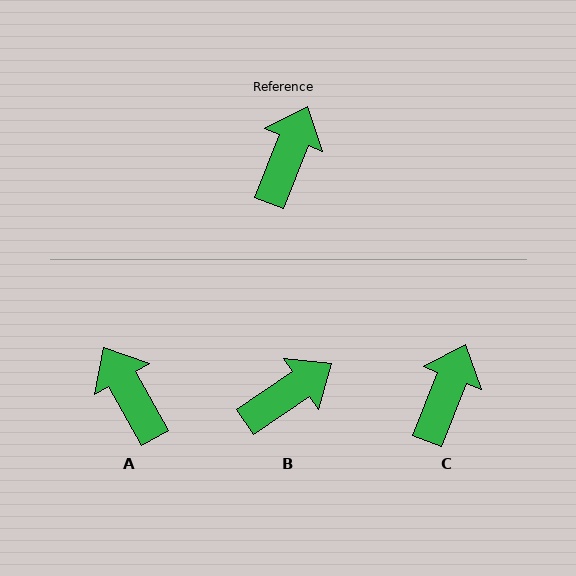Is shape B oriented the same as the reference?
No, it is off by about 34 degrees.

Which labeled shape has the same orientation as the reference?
C.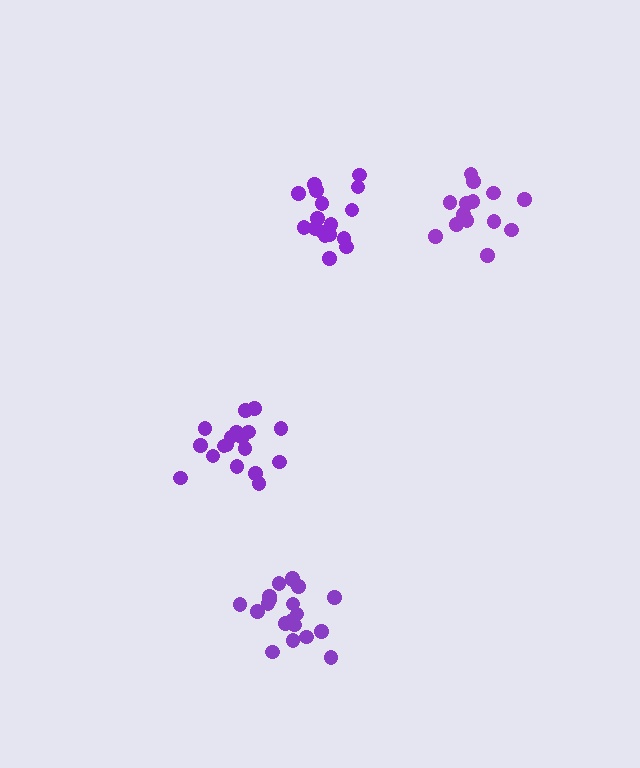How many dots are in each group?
Group 1: 20 dots, Group 2: 18 dots, Group 3: 14 dots, Group 4: 19 dots (71 total).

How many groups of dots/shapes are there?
There are 4 groups.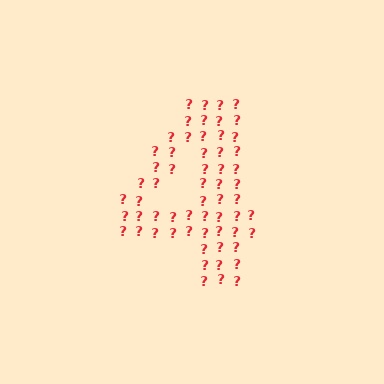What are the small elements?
The small elements are question marks.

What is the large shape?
The large shape is the digit 4.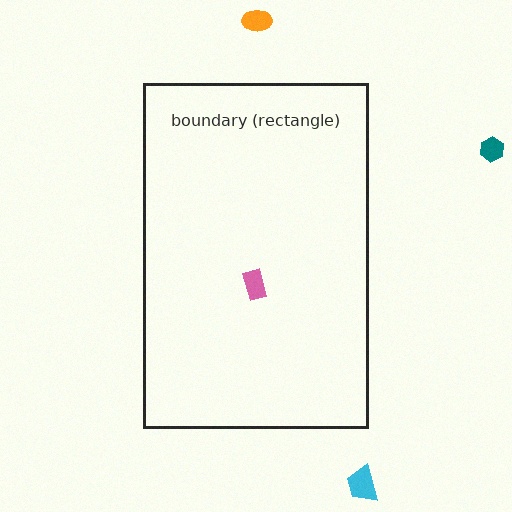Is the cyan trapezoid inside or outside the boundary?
Outside.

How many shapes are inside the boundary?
1 inside, 3 outside.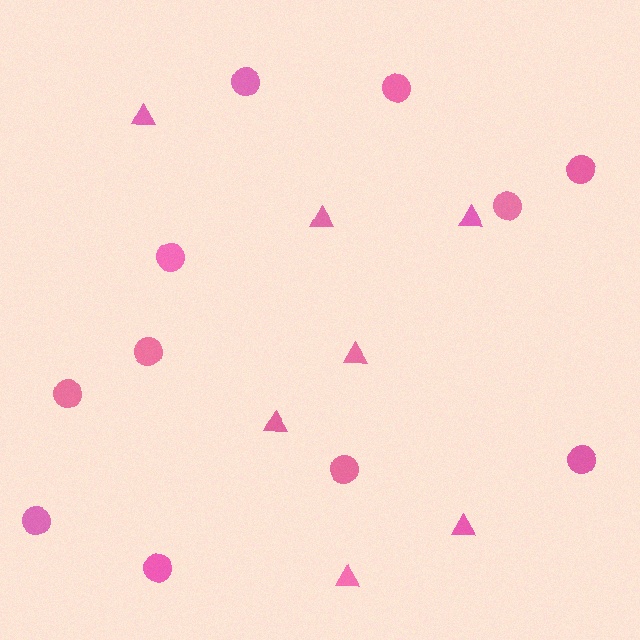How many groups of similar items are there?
There are 2 groups: one group of circles (11) and one group of triangles (7).